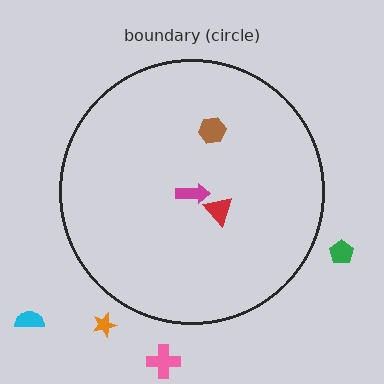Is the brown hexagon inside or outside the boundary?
Inside.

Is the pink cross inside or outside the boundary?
Outside.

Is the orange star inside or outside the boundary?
Outside.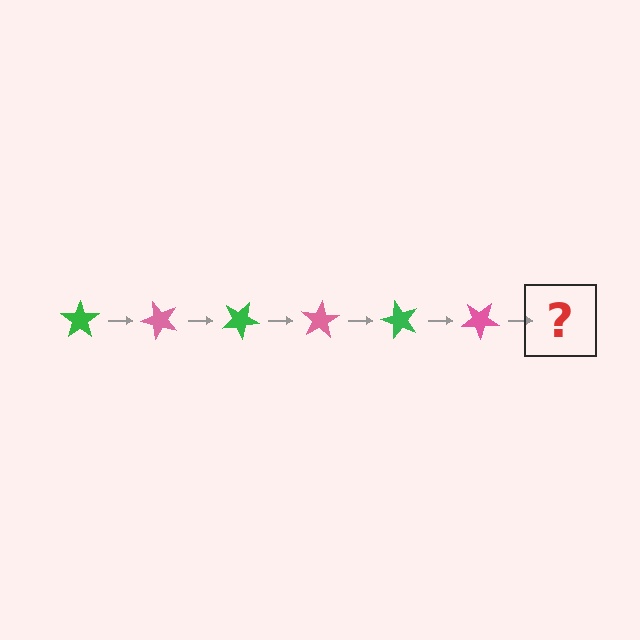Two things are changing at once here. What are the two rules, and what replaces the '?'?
The two rules are that it rotates 50 degrees each step and the color cycles through green and pink. The '?' should be a green star, rotated 300 degrees from the start.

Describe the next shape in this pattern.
It should be a green star, rotated 300 degrees from the start.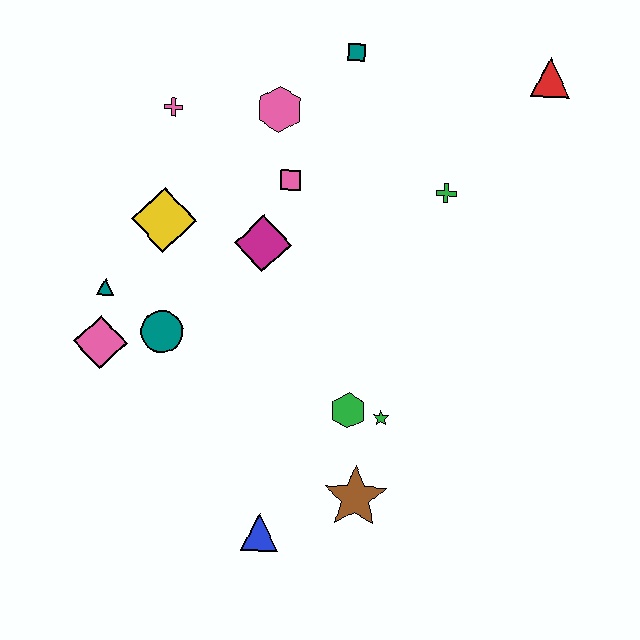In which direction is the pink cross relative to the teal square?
The pink cross is to the left of the teal square.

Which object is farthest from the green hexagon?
The red triangle is farthest from the green hexagon.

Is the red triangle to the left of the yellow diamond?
No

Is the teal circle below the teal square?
Yes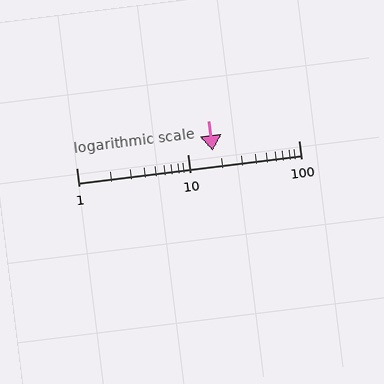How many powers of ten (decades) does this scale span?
The scale spans 2 decades, from 1 to 100.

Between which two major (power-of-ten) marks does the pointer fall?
The pointer is between 10 and 100.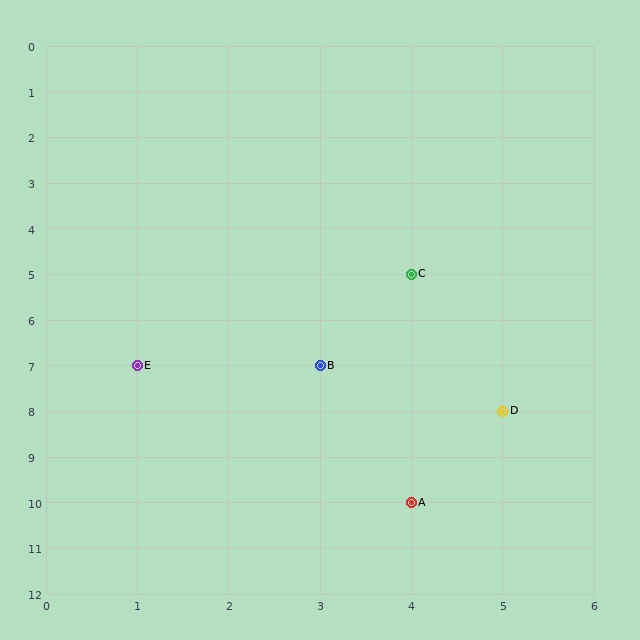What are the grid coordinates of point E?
Point E is at grid coordinates (1, 7).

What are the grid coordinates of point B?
Point B is at grid coordinates (3, 7).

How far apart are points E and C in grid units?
Points E and C are 3 columns and 2 rows apart (about 3.6 grid units diagonally).